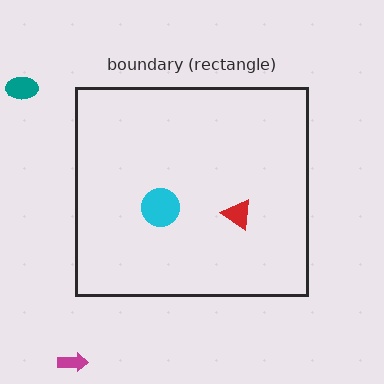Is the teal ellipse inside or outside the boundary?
Outside.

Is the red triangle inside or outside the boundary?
Inside.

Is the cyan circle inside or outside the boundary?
Inside.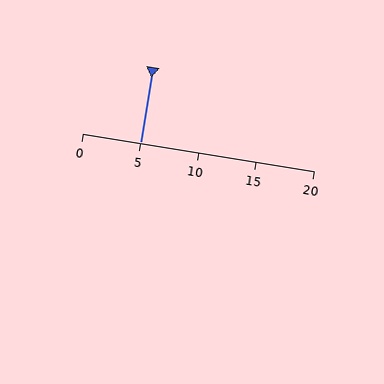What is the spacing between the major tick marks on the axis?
The major ticks are spaced 5 apart.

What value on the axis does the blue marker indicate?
The marker indicates approximately 5.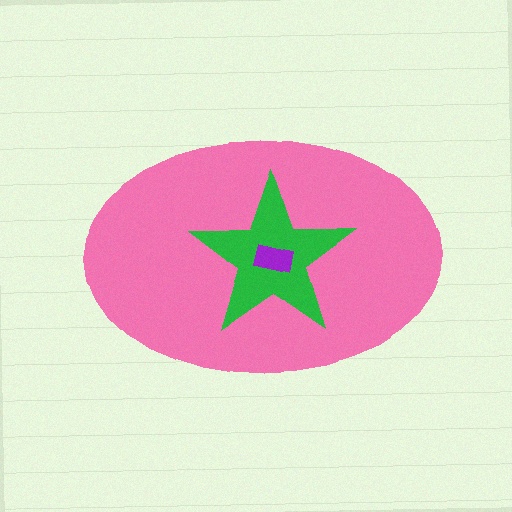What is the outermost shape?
The pink ellipse.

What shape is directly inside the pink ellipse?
The green star.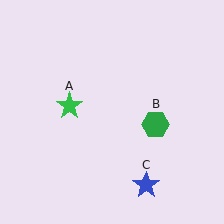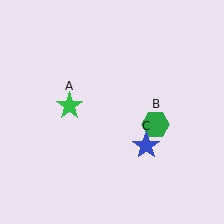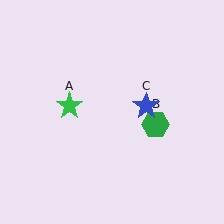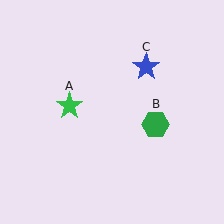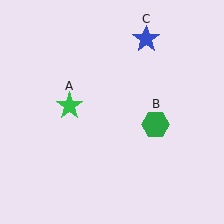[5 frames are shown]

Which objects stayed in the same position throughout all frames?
Green star (object A) and green hexagon (object B) remained stationary.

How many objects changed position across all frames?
1 object changed position: blue star (object C).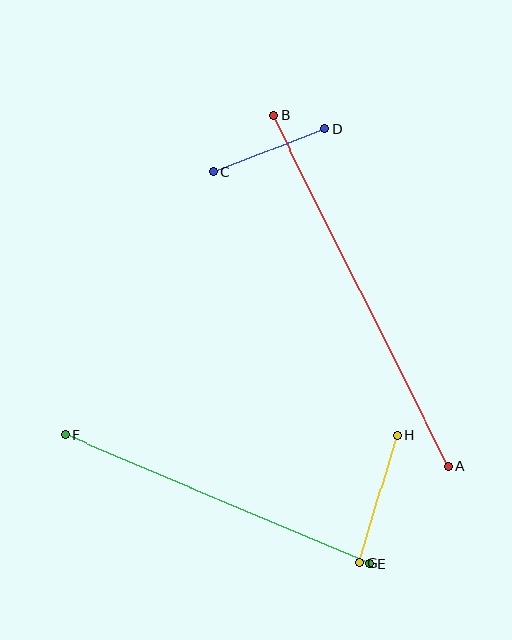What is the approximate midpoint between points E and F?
The midpoint is at approximately (217, 500) pixels.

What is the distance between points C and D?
The distance is approximately 119 pixels.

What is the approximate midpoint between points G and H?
The midpoint is at approximately (379, 500) pixels.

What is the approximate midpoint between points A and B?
The midpoint is at approximately (361, 291) pixels.